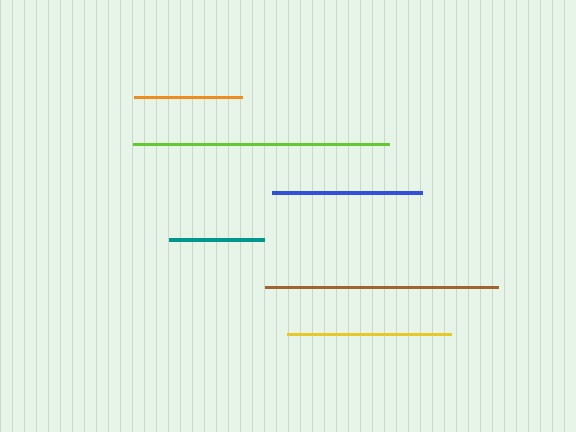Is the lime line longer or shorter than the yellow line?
The lime line is longer than the yellow line.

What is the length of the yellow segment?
The yellow segment is approximately 163 pixels long.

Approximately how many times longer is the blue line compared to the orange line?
The blue line is approximately 1.4 times the length of the orange line.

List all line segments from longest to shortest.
From longest to shortest: lime, brown, yellow, blue, orange, teal.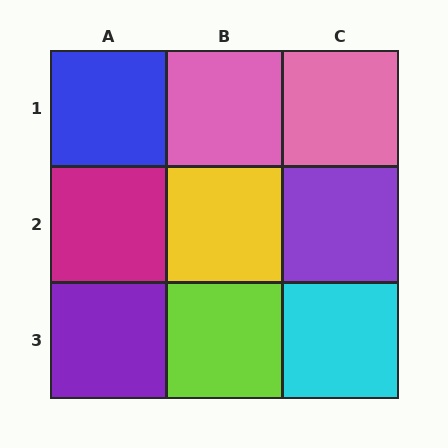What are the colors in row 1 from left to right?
Blue, pink, pink.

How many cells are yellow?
1 cell is yellow.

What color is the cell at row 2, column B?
Yellow.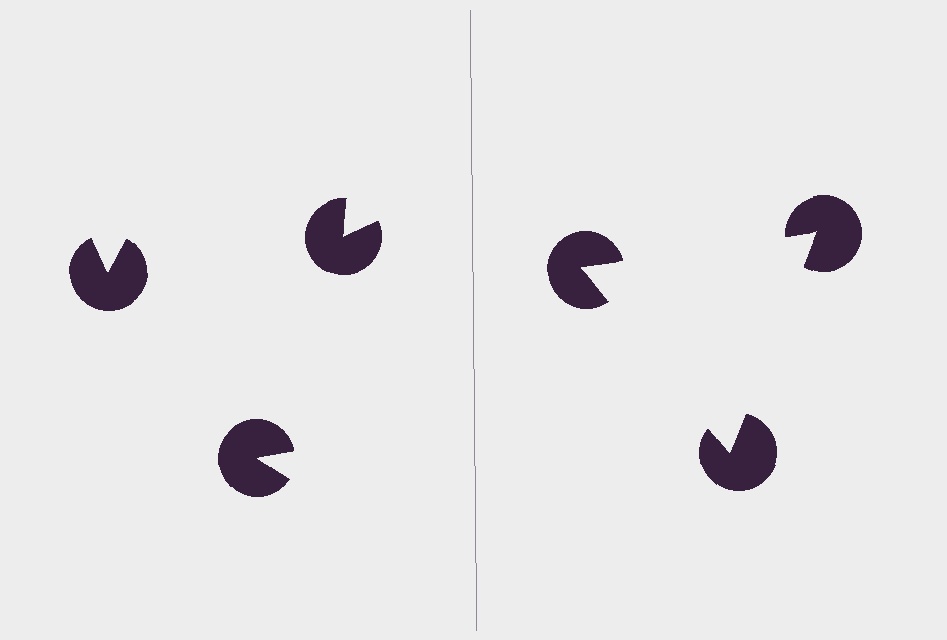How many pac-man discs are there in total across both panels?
6 — 3 on each side.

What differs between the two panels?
The pac-man discs are positioned identically on both sides; only the wedge orientations differ. On the right they align to a triangle; on the left they are misaligned.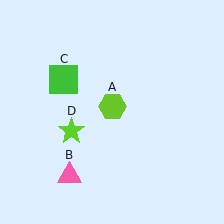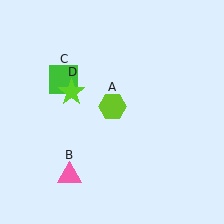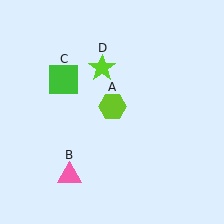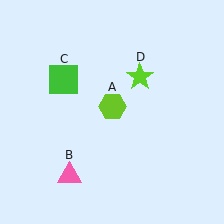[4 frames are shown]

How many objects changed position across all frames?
1 object changed position: lime star (object D).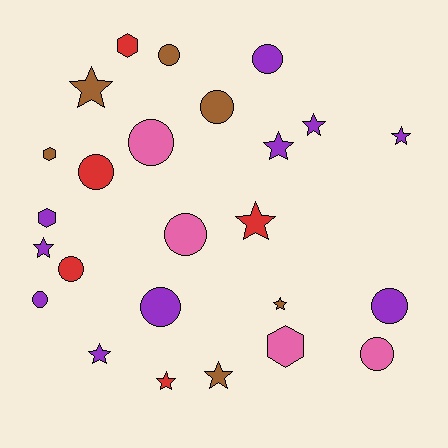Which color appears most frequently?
Purple, with 10 objects.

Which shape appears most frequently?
Circle, with 11 objects.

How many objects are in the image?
There are 25 objects.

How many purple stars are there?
There are 5 purple stars.